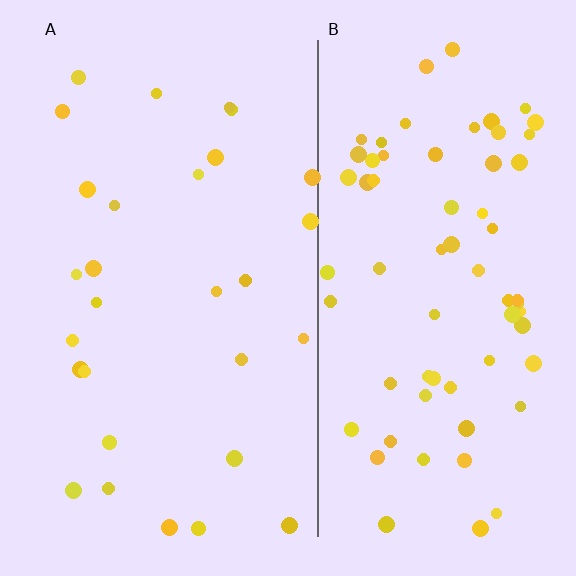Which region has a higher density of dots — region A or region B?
B (the right).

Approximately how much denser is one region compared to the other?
Approximately 2.4× — region B over region A.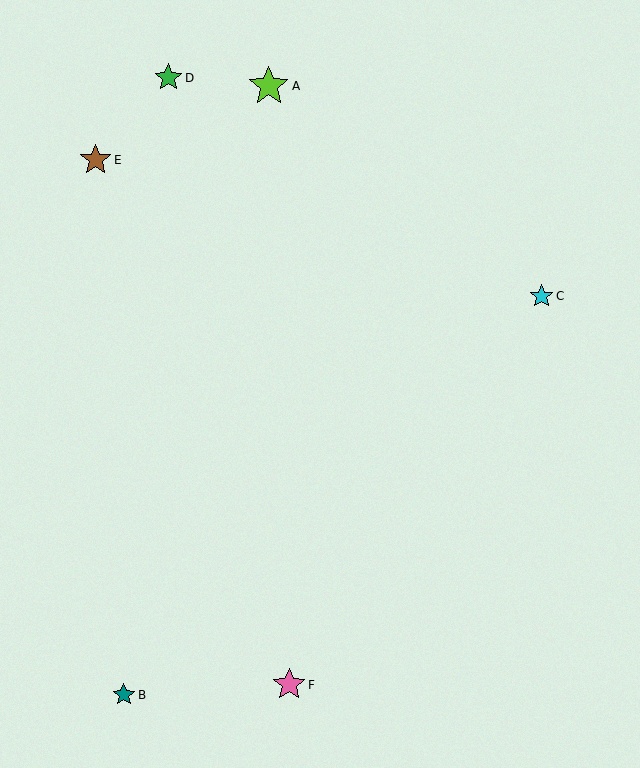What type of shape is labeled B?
Shape B is a teal star.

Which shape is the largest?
The lime star (labeled A) is the largest.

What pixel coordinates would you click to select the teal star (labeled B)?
Click at (124, 695) to select the teal star B.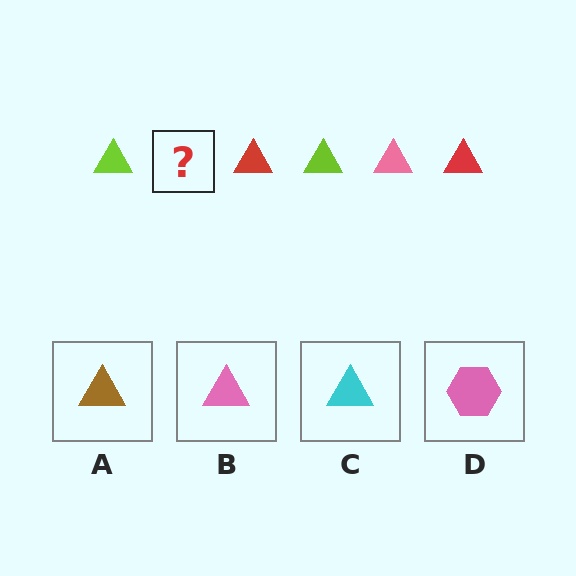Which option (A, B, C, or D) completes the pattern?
B.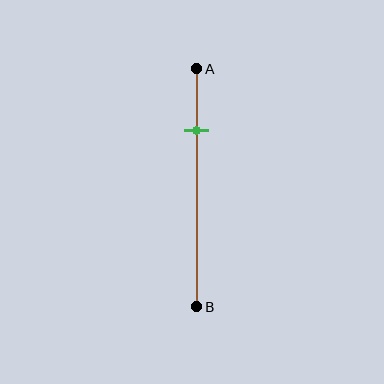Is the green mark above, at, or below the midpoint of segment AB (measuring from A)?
The green mark is above the midpoint of segment AB.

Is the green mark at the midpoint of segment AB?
No, the mark is at about 25% from A, not at the 50% midpoint.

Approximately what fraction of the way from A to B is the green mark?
The green mark is approximately 25% of the way from A to B.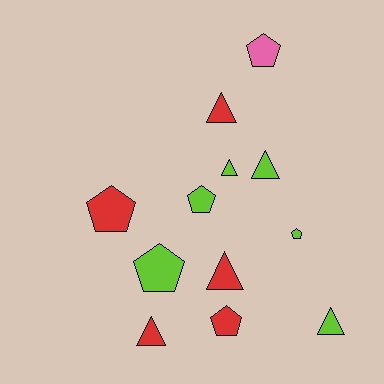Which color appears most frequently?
Lime, with 6 objects.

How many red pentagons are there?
There are 2 red pentagons.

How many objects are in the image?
There are 12 objects.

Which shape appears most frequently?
Pentagon, with 6 objects.